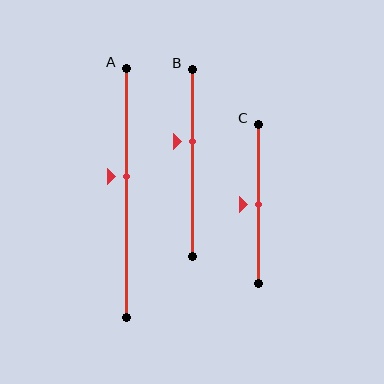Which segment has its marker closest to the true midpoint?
Segment C has its marker closest to the true midpoint.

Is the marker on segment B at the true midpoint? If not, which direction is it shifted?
No, the marker on segment B is shifted upward by about 12% of the segment length.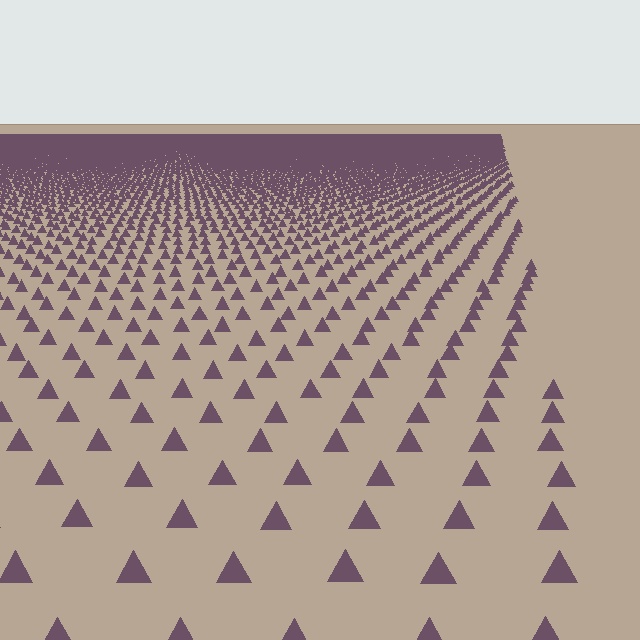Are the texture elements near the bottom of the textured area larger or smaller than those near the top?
Larger. Near the bottom, elements are closer to the viewer and appear at a bigger on-screen size.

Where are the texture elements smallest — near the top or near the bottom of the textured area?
Near the top.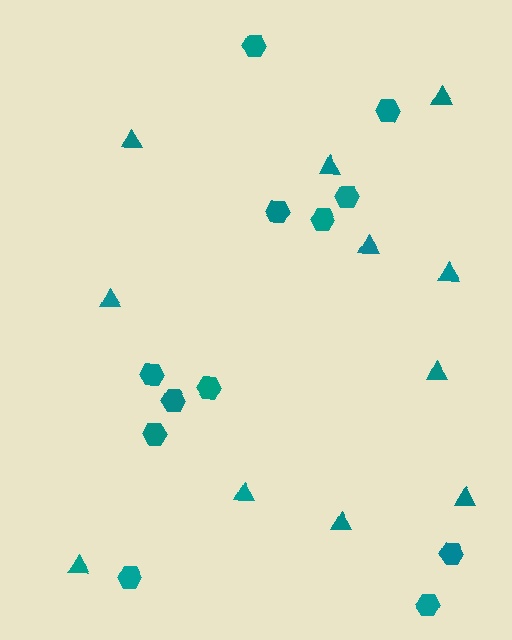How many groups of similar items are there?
There are 2 groups: one group of hexagons (12) and one group of triangles (11).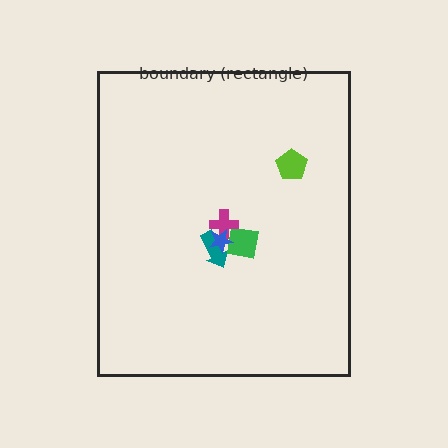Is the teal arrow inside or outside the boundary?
Inside.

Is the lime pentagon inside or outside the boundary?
Inside.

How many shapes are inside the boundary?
5 inside, 0 outside.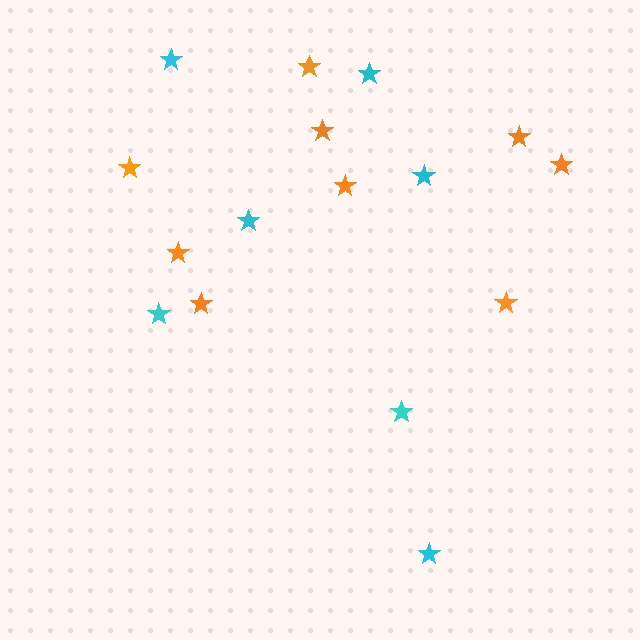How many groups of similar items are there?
There are 2 groups: one group of orange stars (9) and one group of cyan stars (7).